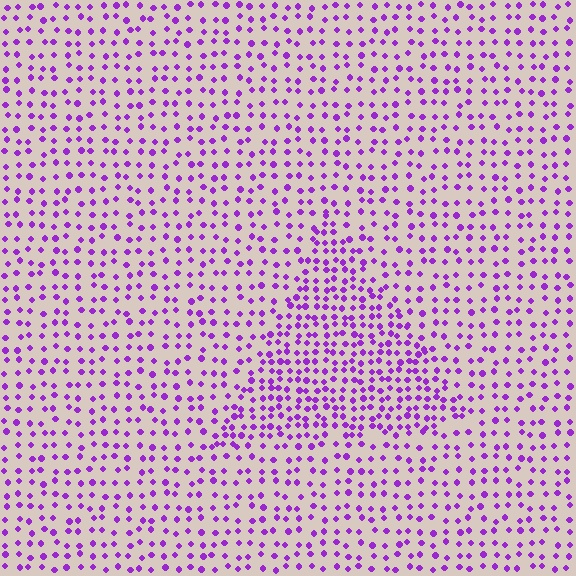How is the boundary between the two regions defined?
The boundary is defined by a change in element density (approximately 1.8x ratio). All elements are the same color, size, and shape.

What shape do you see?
I see a triangle.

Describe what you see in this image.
The image contains small purple elements arranged at two different densities. A triangle-shaped region is visible where the elements are more densely packed than the surrounding area.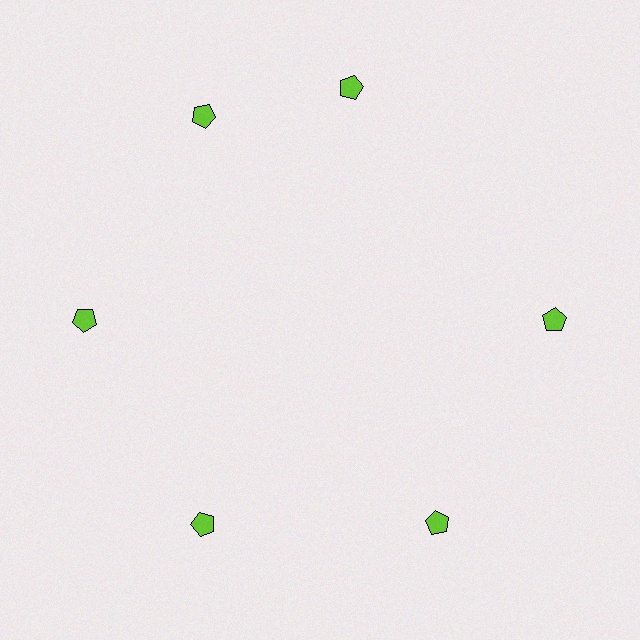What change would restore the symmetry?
The symmetry would be restored by rotating it back into even spacing with its neighbors so that all 6 pentagons sit at equal angles and equal distance from the center.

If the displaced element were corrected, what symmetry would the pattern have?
It would have 6-fold rotational symmetry — the pattern would map onto itself every 60 degrees.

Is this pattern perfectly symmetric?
No. The 6 lime pentagons are arranged in a ring, but one element near the 1 o'clock position is rotated out of alignment along the ring, breaking the 6-fold rotational symmetry.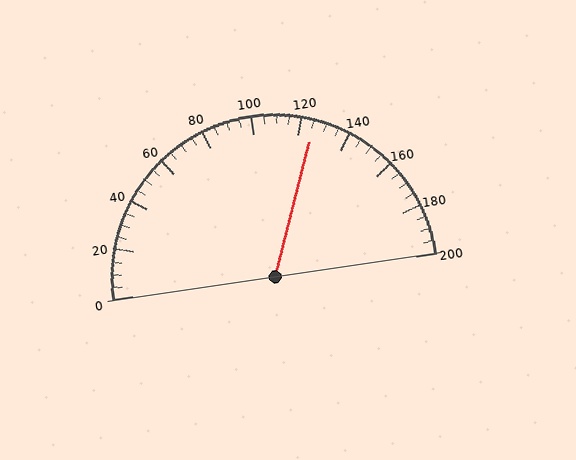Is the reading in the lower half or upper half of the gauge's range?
The reading is in the upper half of the range (0 to 200).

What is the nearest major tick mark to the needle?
The nearest major tick mark is 120.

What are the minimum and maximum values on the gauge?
The gauge ranges from 0 to 200.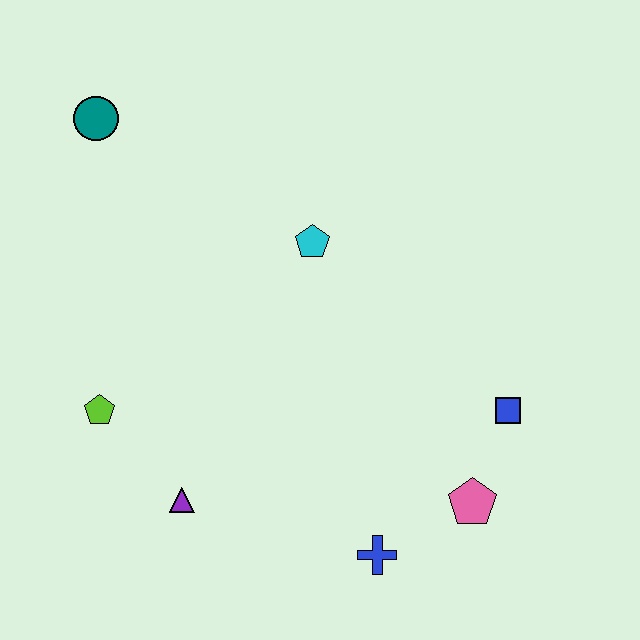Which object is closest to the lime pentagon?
The purple triangle is closest to the lime pentagon.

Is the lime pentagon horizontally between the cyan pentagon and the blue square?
No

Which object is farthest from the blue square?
The teal circle is farthest from the blue square.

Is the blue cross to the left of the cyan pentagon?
No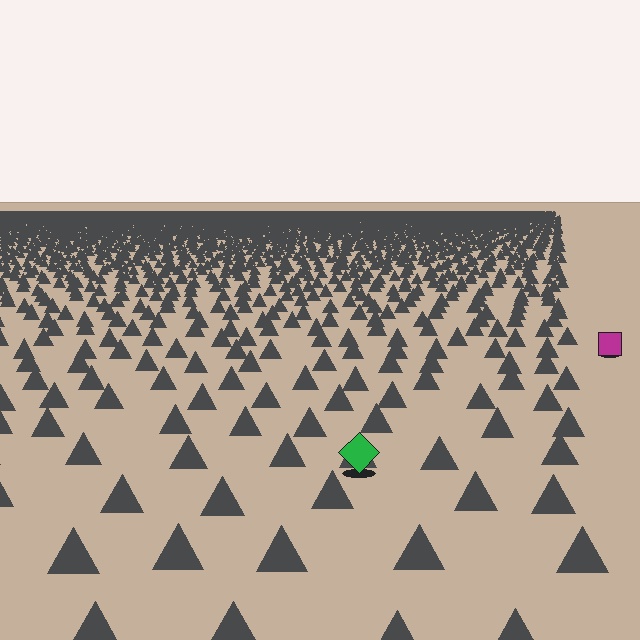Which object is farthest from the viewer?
The magenta square is farthest from the viewer. It appears smaller and the ground texture around it is denser.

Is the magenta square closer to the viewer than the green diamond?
No. The green diamond is closer — you can tell from the texture gradient: the ground texture is coarser near it.